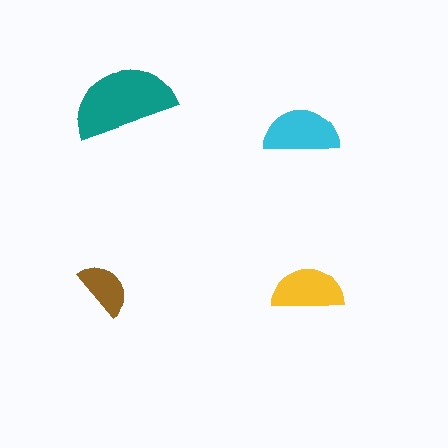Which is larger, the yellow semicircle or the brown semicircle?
The yellow one.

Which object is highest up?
The teal semicircle is topmost.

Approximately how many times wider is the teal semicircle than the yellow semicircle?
About 1.5 times wider.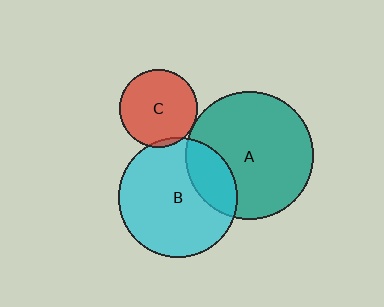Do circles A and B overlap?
Yes.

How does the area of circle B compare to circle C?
Approximately 2.3 times.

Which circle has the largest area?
Circle A (teal).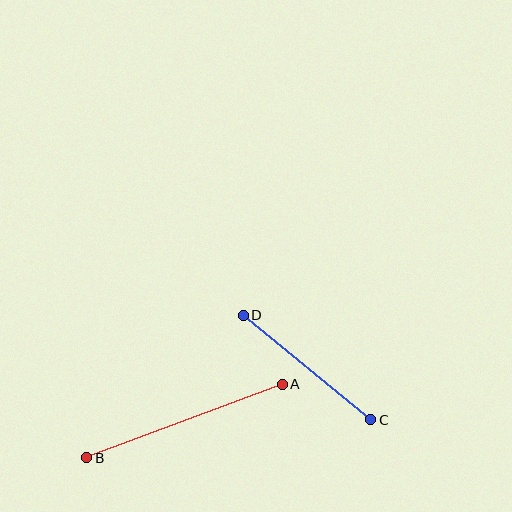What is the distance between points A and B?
The distance is approximately 209 pixels.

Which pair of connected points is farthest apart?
Points A and B are farthest apart.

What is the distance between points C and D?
The distance is approximately 165 pixels.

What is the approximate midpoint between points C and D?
The midpoint is at approximately (307, 367) pixels.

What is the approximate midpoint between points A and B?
The midpoint is at approximately (185, 421) pixels.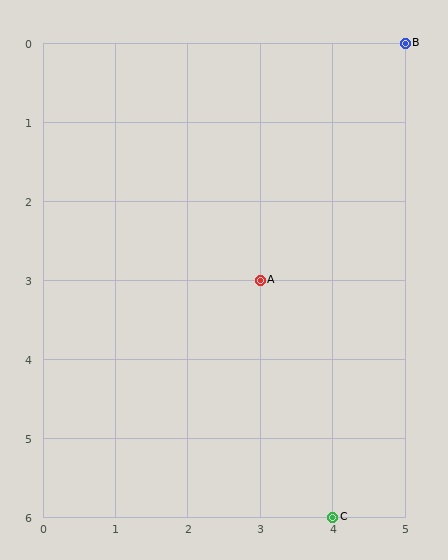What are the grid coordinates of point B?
Point B is at grid coordinates (5, 0).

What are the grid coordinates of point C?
Point C is at grid coordinates (4, 6).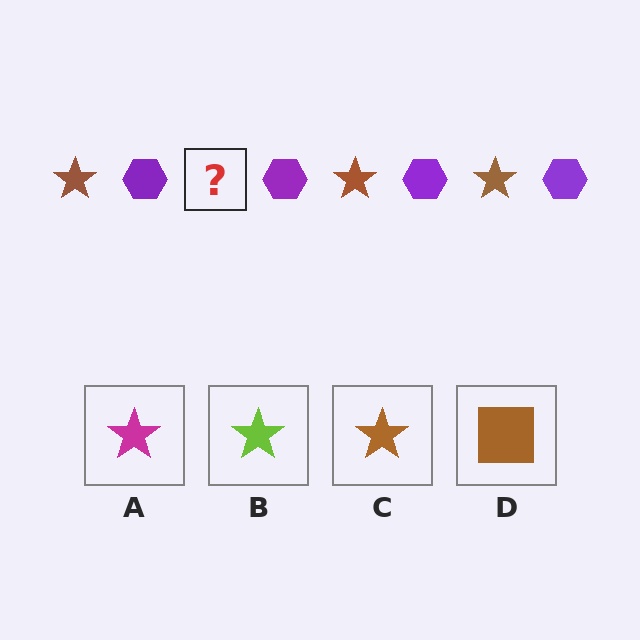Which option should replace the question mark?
Option C.